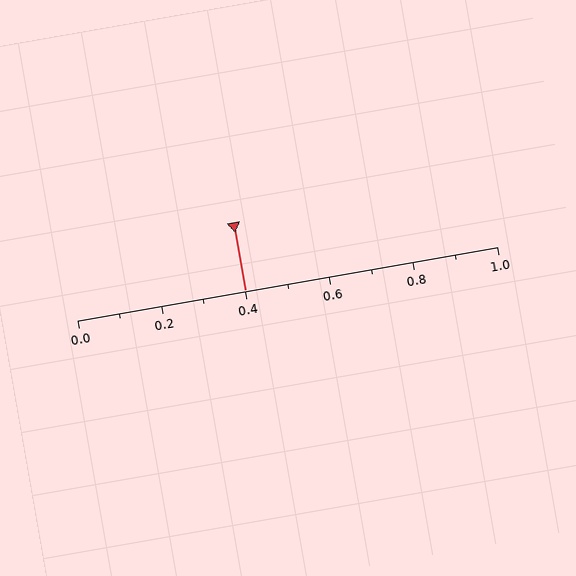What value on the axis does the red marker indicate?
The marker indicates approximately 0.4.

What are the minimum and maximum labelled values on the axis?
The axis runs from 0.0 to 1.0.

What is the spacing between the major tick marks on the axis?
The major ticks are spaced 0.2 apart.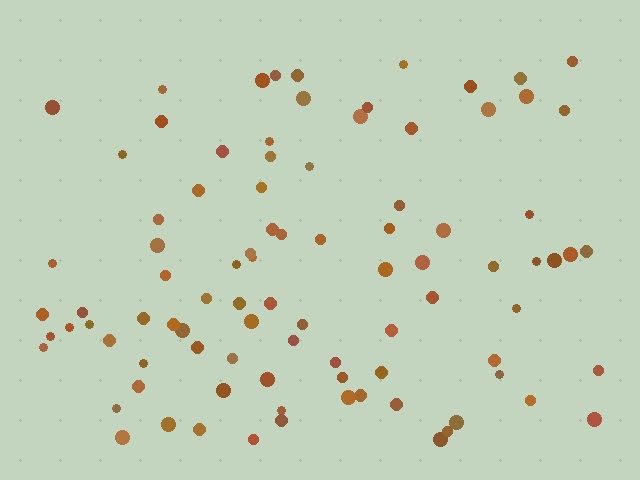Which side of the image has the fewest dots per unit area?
The top.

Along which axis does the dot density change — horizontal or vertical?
Vertical.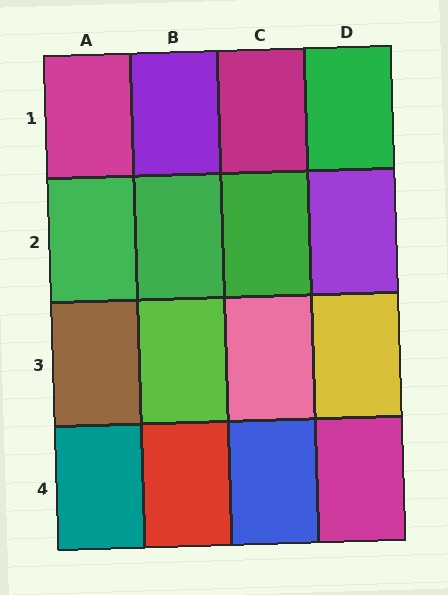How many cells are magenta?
3 cells are magenta.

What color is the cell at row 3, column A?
Brown.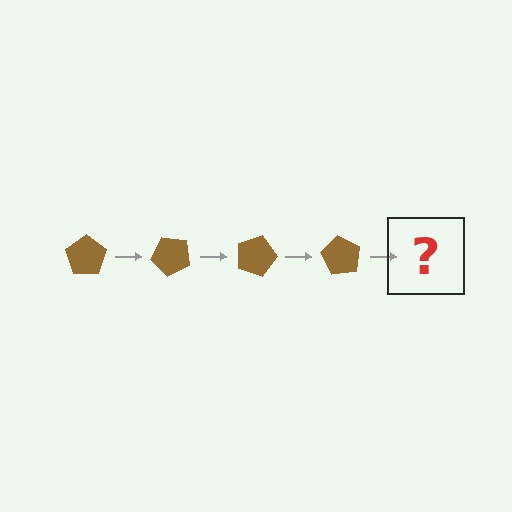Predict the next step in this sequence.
The next step is a brown pentagon rotated 180 degrees.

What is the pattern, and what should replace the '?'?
The pattern is that the pentagon rotates 45 degrees each step. The '?' should be a brown pentagon rotated 180 degrees.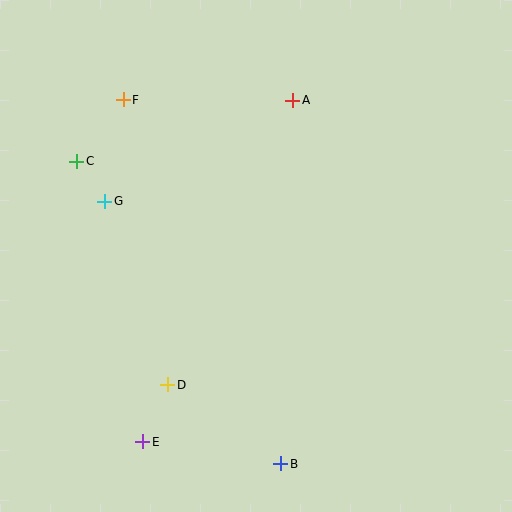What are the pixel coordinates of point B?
Point B is at (281, 464).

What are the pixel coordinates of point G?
Point G is at (105, 201).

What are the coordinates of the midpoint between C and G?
The midpoint between C and G is at (91, 181).